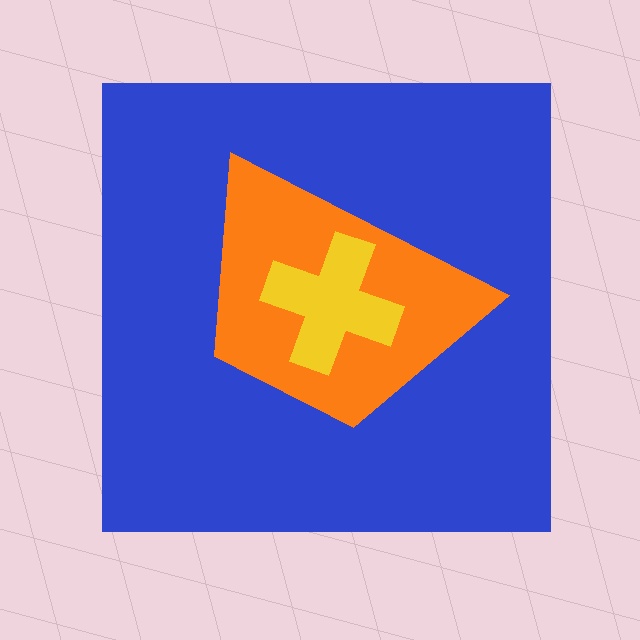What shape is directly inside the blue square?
The orange trapezoid.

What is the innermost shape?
The yellow cross.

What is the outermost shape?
The blue square.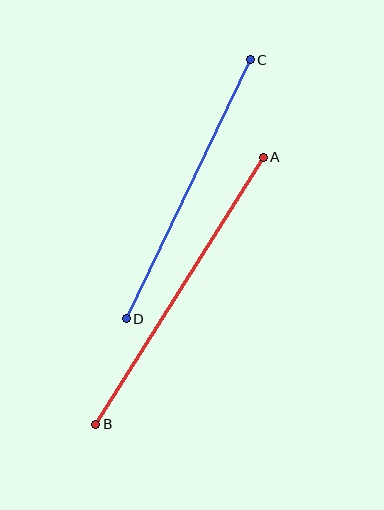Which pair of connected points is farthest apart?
Points A and B are farthest apart.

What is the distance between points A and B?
The distance is approximately 315 pixels.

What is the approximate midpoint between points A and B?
The midpoint is at approximately (180, 291) pixels.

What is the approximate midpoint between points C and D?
The midpoint is at approximately (188, 189) pixels.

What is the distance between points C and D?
The distance is approximately 287 pixels.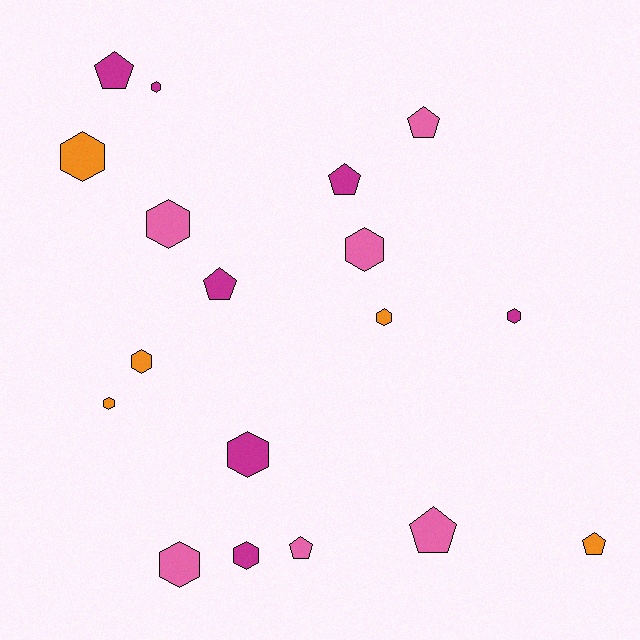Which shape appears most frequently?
Hexagon, with 11 objects.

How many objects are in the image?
There are 18 objects.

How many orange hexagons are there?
There are 4 orange hexagons.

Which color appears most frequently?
Magenta, with 7 objects.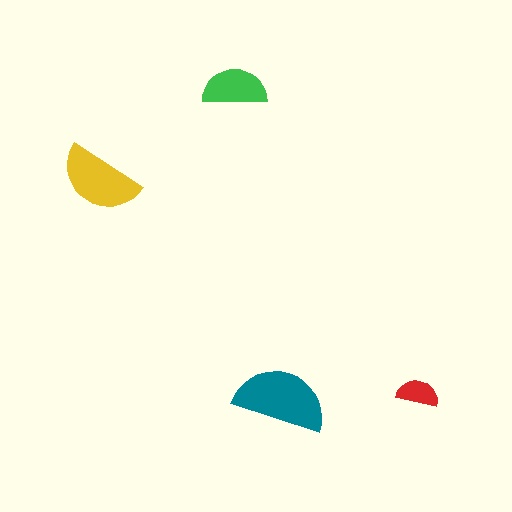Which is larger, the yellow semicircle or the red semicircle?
The yellow one.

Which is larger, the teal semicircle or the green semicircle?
The teal one.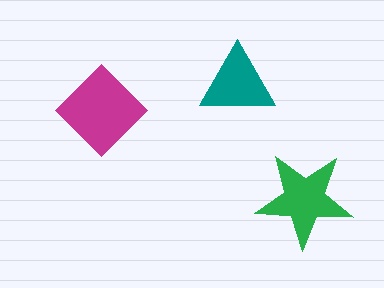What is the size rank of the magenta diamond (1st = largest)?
1st.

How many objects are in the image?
There are 3 objects in the image.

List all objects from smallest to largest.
The teal triangle, the green star, the magenta diamond.